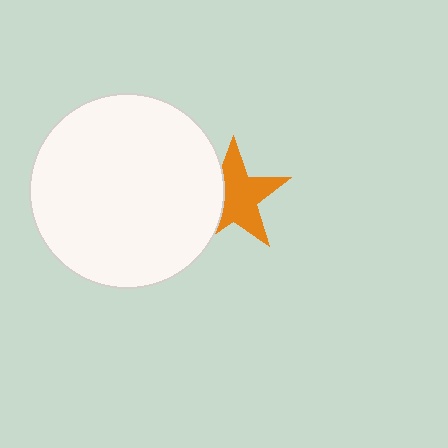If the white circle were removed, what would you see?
You would see the complete orange star.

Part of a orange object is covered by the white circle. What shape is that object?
It is a star.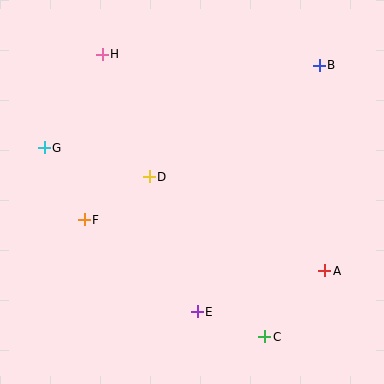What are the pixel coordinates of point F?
Point F is at (84, 220).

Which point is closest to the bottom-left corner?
Point F is closest to the bottom-left corner.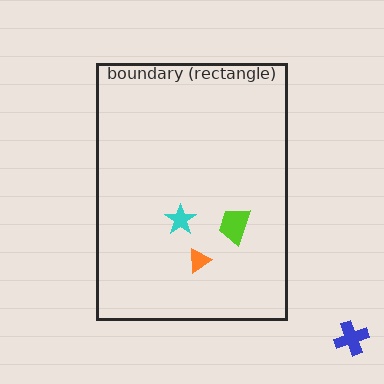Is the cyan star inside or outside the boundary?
Inside.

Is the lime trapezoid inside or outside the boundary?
Inside.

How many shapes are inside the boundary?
3 inside, 1 outside.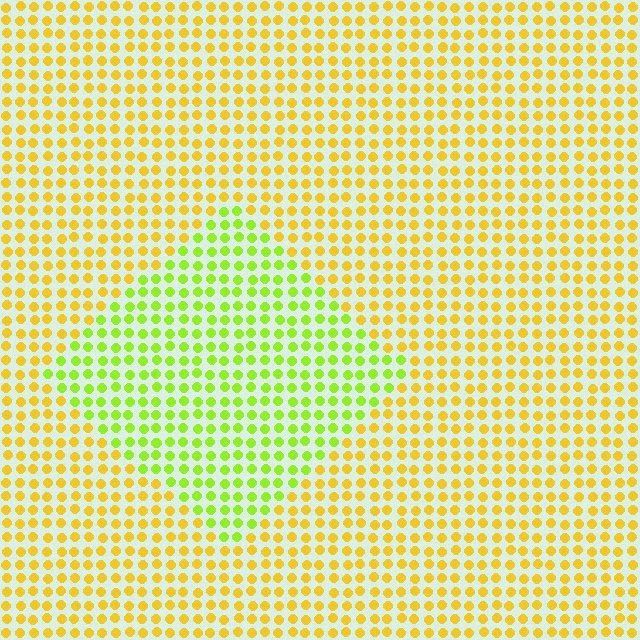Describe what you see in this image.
The image is filled with small yellow elements in a uniform arrangement. A diamond-shaped region is visible where the elements are tinted to a slightly different hue, forming a subtle color boundary.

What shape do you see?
I see a diamond.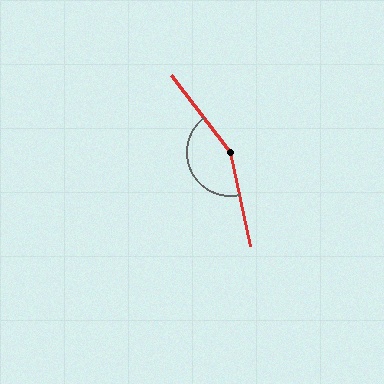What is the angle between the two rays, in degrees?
Approximately 155 degrees.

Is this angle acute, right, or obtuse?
It is obtuse.